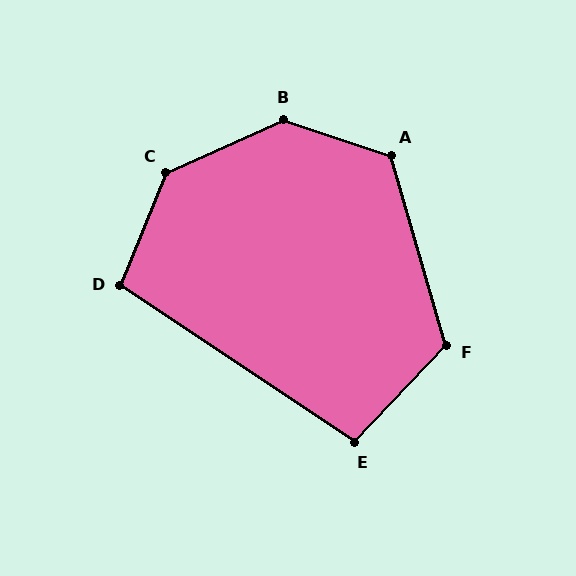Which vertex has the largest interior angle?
B, at approximately 138 degrees.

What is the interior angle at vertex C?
Approximately 136 degrees (obtuse).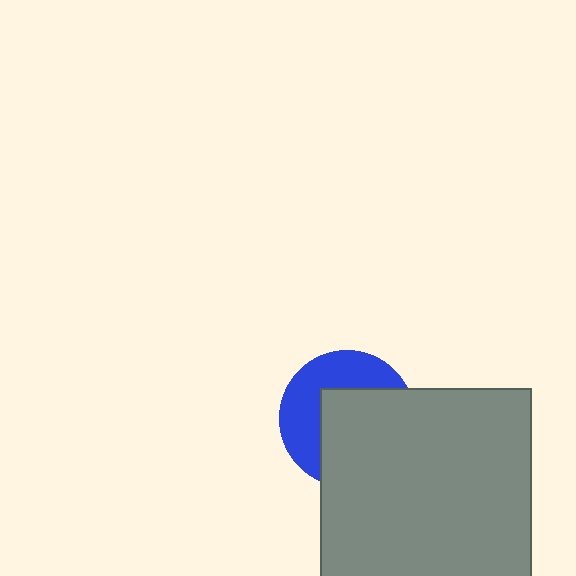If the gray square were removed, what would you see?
You would see the complete blue circle.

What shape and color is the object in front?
The object in front is a gray square.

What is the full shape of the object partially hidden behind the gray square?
The partially hidden object is a blue circle.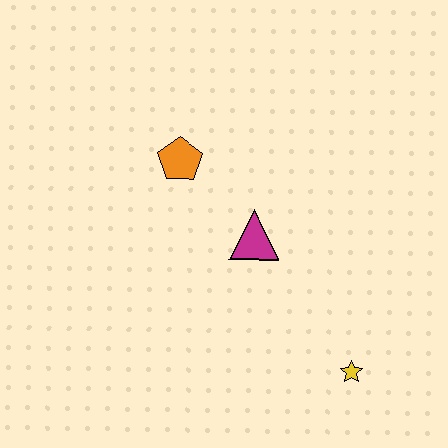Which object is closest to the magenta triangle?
The orange pentagon is closest to the magenta triangle.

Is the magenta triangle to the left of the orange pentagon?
No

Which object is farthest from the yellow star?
The orange pentagon is farthest from the yellow star.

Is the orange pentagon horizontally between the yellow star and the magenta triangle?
No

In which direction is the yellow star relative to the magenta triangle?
The yellow star is below the magenta triangle.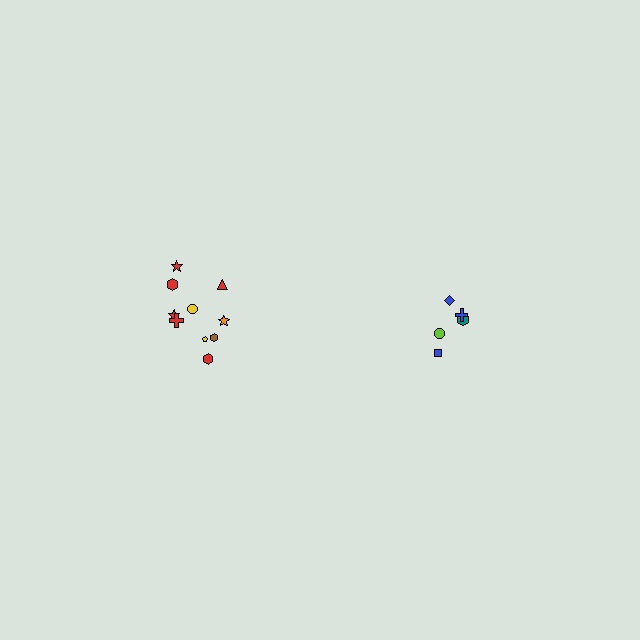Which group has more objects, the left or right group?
The left group.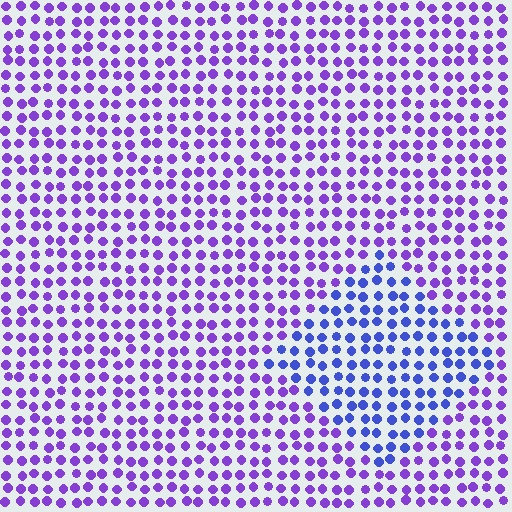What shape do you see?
I see a diamond.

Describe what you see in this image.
The image is filled with small purple elements in a uniform arrangement. A diamond-shaped region is visible where the elements are tinted to a slightly different hue, forming a subtle color boundary.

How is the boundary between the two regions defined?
The boundary is defined purely by a slight shift in hue (about 36 degrees). Spacing, size, and orientation are identical on both sides.